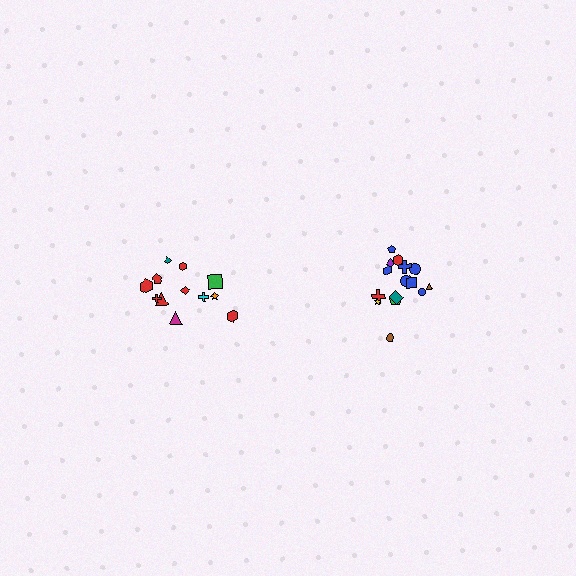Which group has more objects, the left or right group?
The right group.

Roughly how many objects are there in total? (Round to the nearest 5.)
Roughly 25 objects in total.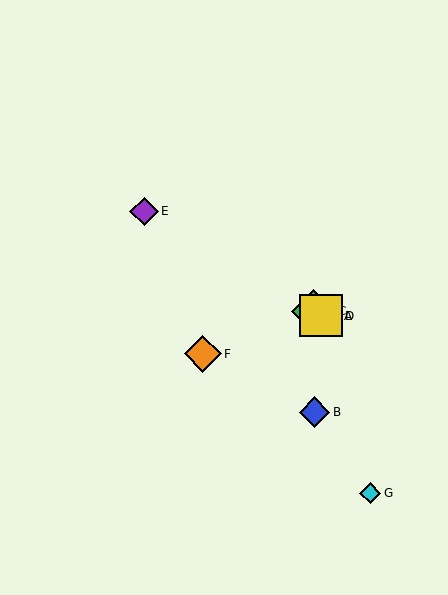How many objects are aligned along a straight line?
4 objects (A, C, D, E) are aligned along a straight line.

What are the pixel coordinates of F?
Object F is at (203, 354).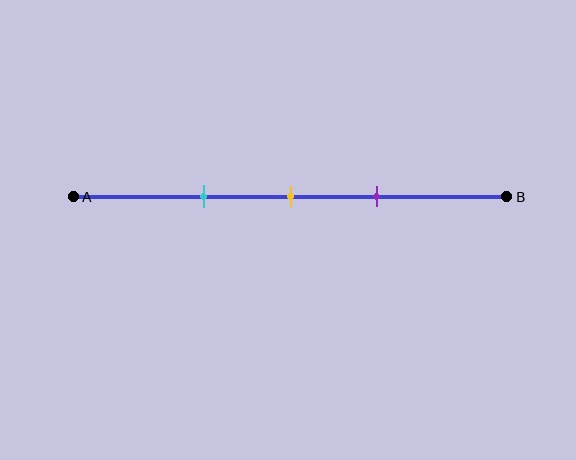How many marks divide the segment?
There are 3 marks dividing the segment.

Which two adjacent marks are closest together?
The yellow and purple marks are the closest adjacent pair.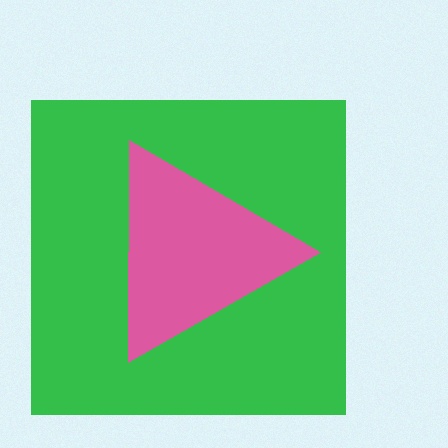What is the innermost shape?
The pink triangle.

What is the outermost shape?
The green square.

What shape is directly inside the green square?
The pink triangle.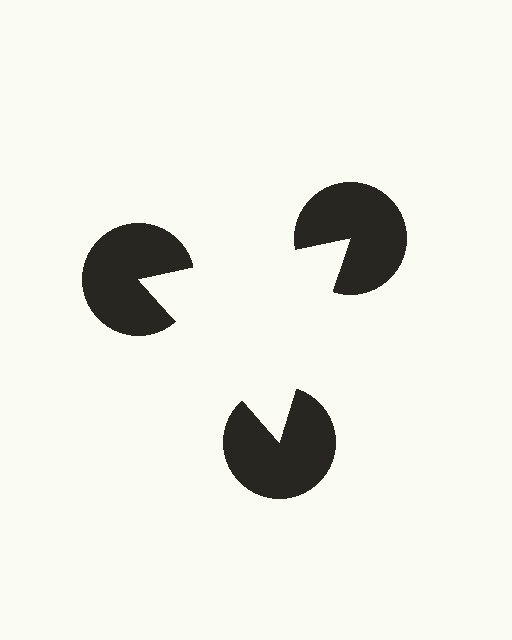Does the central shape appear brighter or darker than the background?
It typically appears slightly brighter than the background, even though no actual brightness change is drawn.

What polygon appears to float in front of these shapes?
An illusory triangle — its edges are inferred from the aligned wedge cuts in the pac-man discs, not physically drawn.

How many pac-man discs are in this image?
There are 3 — one at each vertex of the illusory triangle.